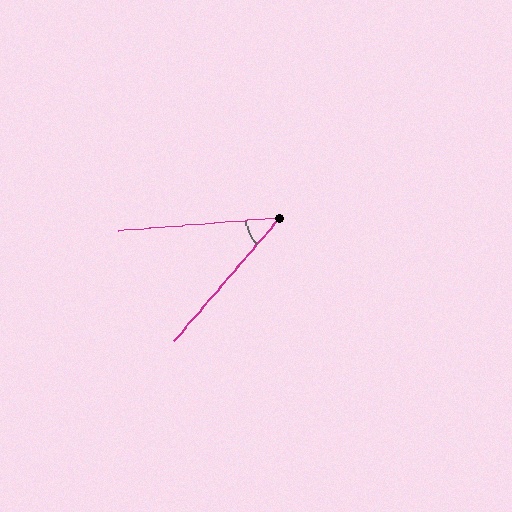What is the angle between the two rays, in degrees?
Approximately 45 degrees.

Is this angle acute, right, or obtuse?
It is acute.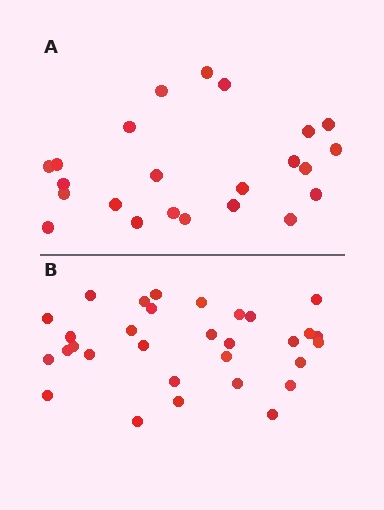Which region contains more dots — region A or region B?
Region B (the bottom region) has more dots.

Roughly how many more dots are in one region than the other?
Region B has roughly 8 or so more dots than region A.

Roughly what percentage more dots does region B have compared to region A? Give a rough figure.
About 35% more.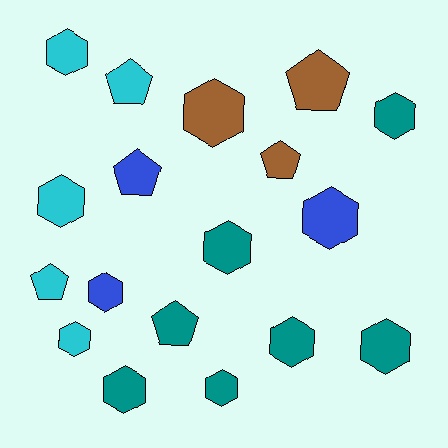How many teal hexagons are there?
There are 6 teal hexagons.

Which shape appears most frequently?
Hexagon, with 12 objects.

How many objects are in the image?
There are 18 objects.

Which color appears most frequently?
Teal, with 7 objects.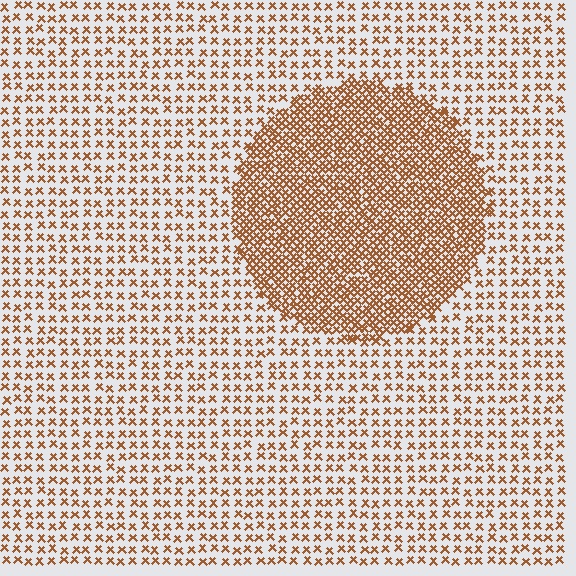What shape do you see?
I see a circle.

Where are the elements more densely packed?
The elements are more densely packed inside the circle boundary.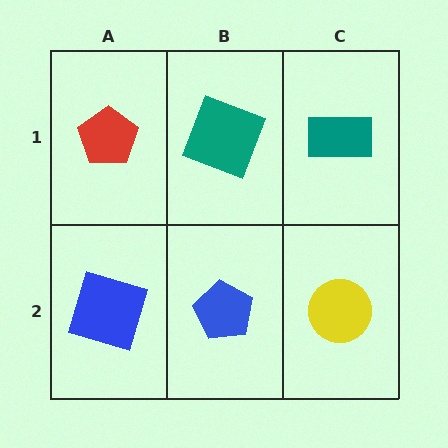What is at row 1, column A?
A red pentagon.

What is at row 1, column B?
A teal square.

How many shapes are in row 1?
3 shapes.